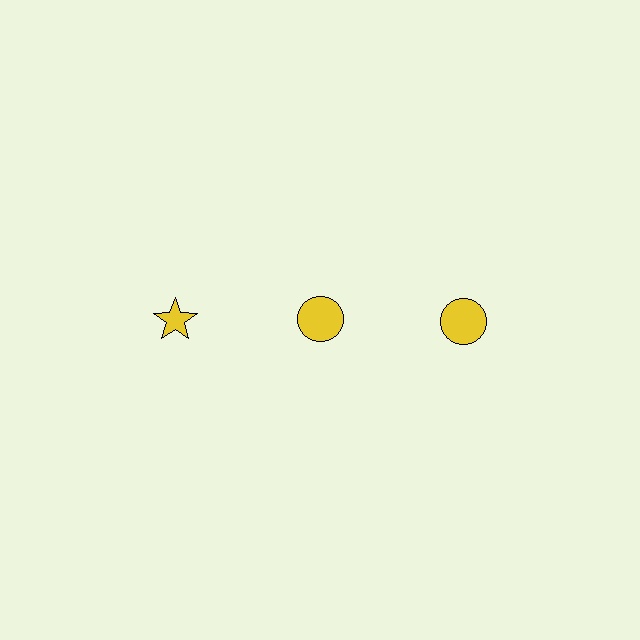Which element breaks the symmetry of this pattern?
The yellow star in the top row, leftmost column breaks the symmetry. All other shapes are yellow circles.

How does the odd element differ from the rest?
It has a different shape: star instead of circle.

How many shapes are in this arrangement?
There are 3 shapes arranged in a grid pattern.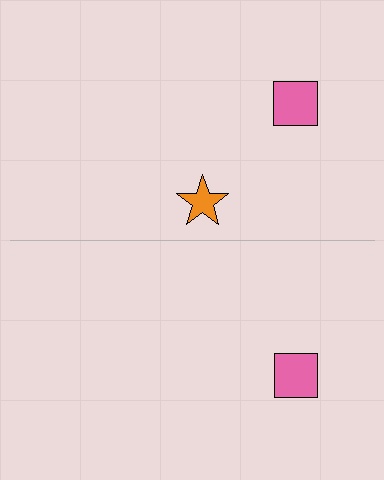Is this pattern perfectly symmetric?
No, the pattern is not perfectly symmetric. A orange star is missing from the bottom side.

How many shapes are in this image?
There are 3 shapes in this image.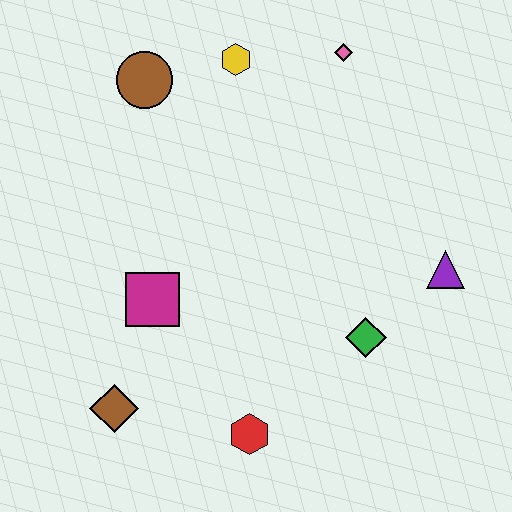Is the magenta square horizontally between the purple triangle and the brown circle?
Yes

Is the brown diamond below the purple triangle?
Yes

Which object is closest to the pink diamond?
The yellow hexagon is closest to the pink diamond.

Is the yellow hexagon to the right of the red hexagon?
No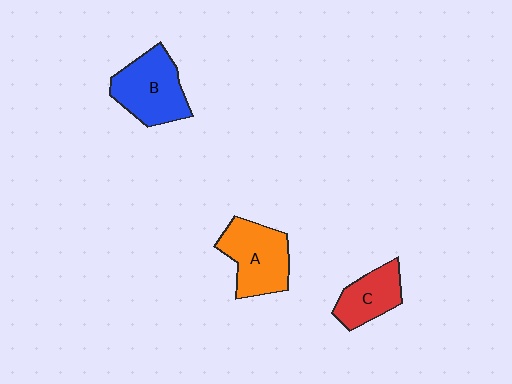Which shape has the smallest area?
Shape C (red).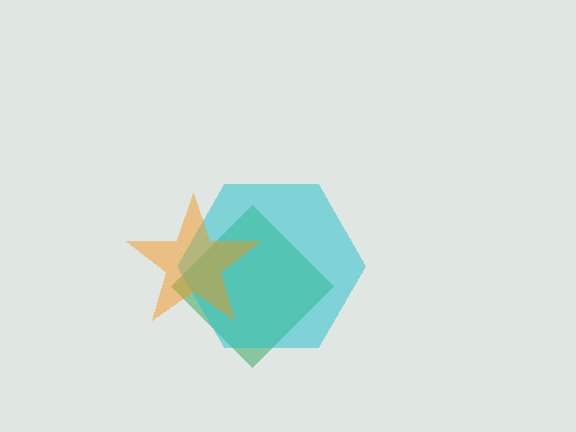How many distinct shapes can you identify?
There are 3 distinct shapes: a green diamond, a cyan hexagon, an orange star.